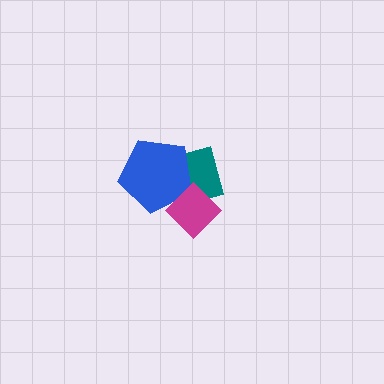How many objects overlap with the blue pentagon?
2 objects overlap with the blue pentagon.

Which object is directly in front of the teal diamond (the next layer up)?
The blue pentagon is directly in front of the teal diamond.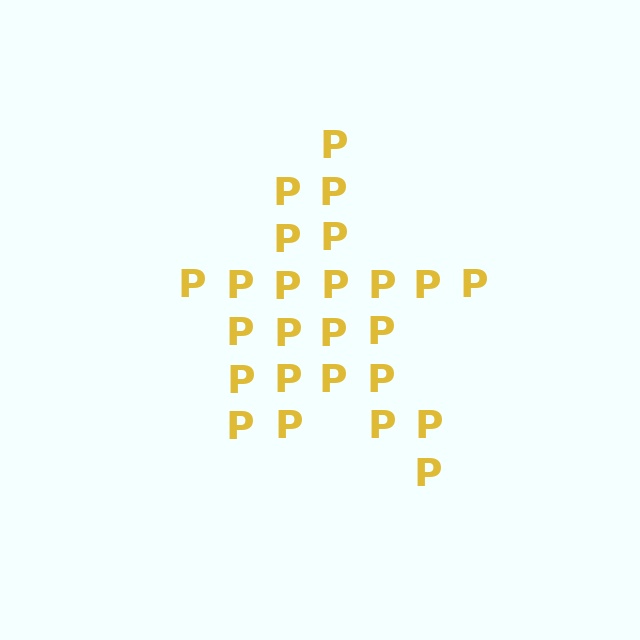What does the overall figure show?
The overall figure shows a star.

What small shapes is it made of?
It is made of small letter P's.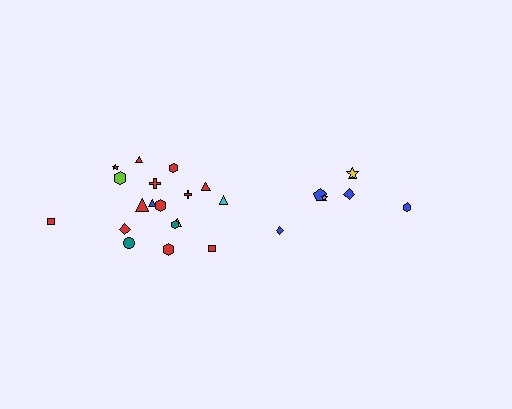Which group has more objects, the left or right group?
The left group.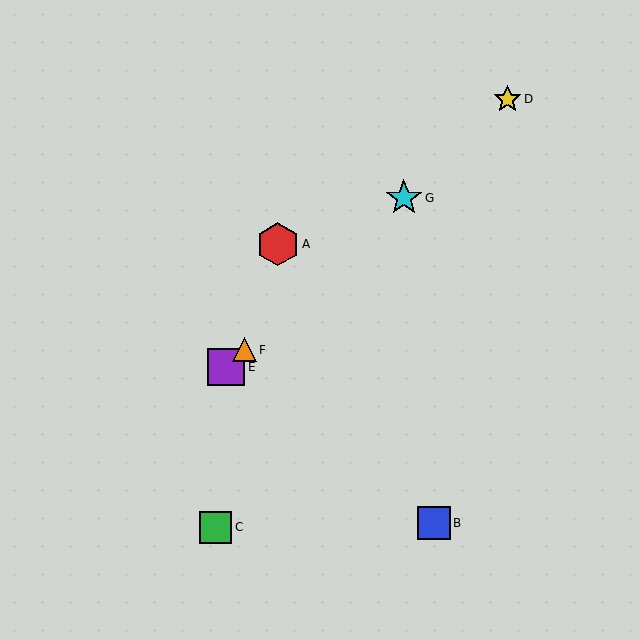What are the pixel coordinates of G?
Object G is at (404, 198).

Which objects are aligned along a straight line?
Objects D, E, F, G are aligned along a straight line.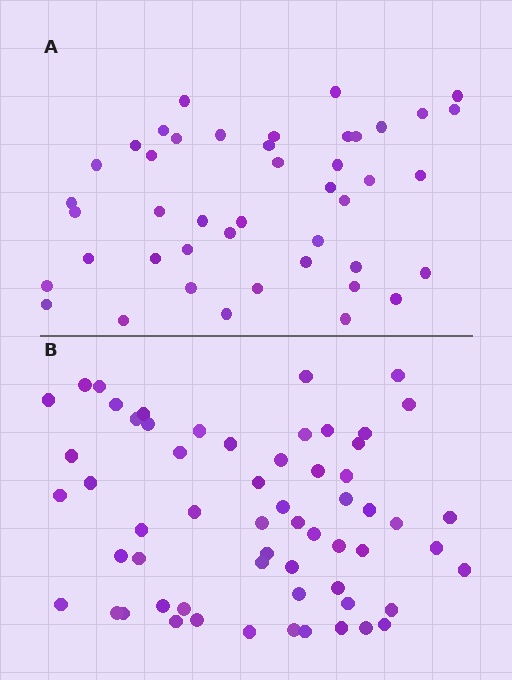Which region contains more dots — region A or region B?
Region B (the bottom region) has more dots.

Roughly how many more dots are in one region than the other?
Region B has approximately 15 more dots than region A.